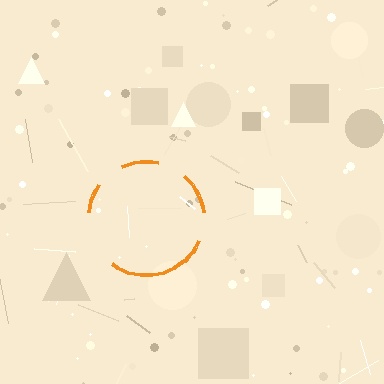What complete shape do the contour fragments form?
The contour fragments form a circle.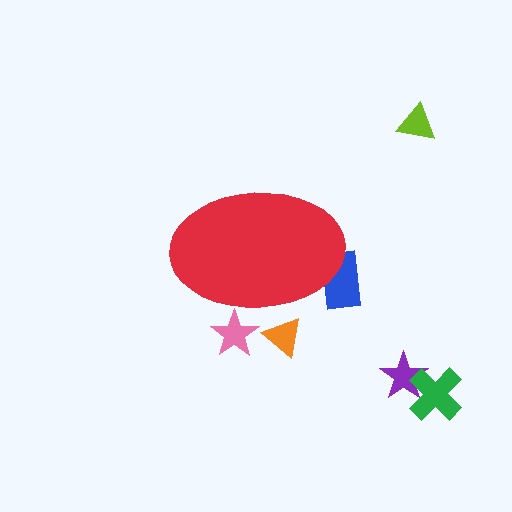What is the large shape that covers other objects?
A red ellipse.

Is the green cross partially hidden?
No, the green cross is fully visible.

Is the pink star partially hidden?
Yes, the pink star is partially hidden behind the red ellipse.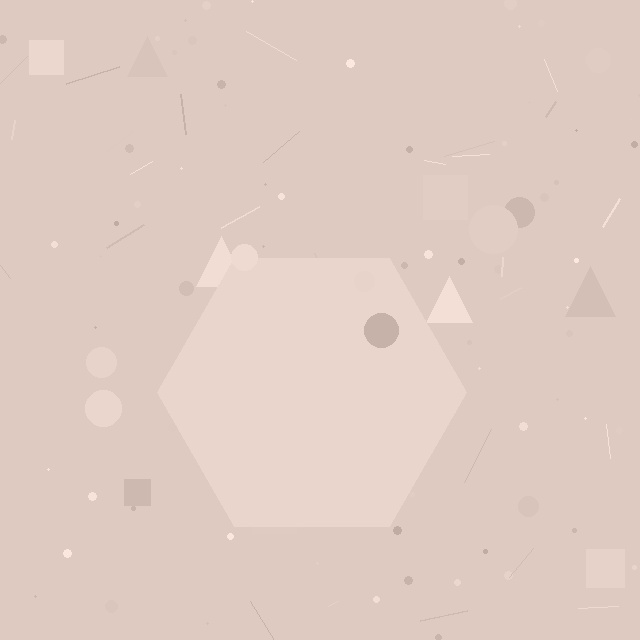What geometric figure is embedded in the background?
A hexagon is embedded in the background.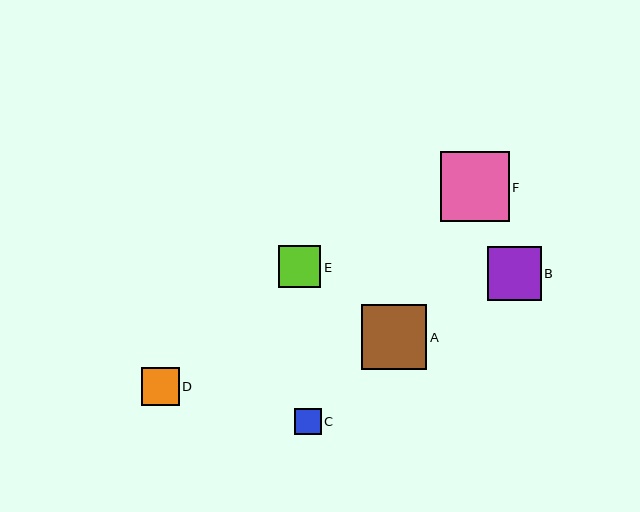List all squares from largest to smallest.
From largest to smallest: F, A, B, E, D, C.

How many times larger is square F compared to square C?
Square F is approximately 2.6 times the size of square C.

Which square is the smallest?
Square C is the smallest with a size of approximately 26 pixels.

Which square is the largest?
Square F is the largest with a size of approximately 69 pixels.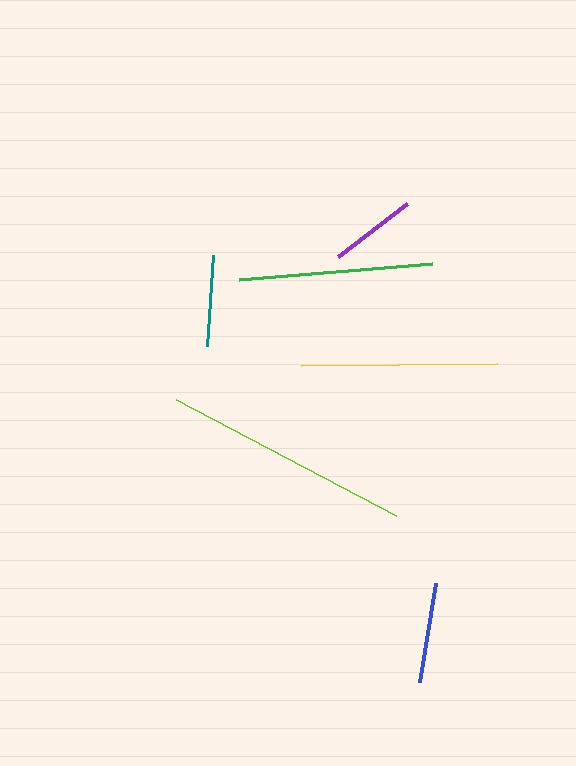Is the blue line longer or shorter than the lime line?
The lime line is longer than the blue line.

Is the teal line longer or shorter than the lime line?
The lime line is longer than the teal line.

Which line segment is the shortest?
The purple line is the shortest at approximately 87 pixels.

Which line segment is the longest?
The lime line is the longest at approximately 249 pixels.